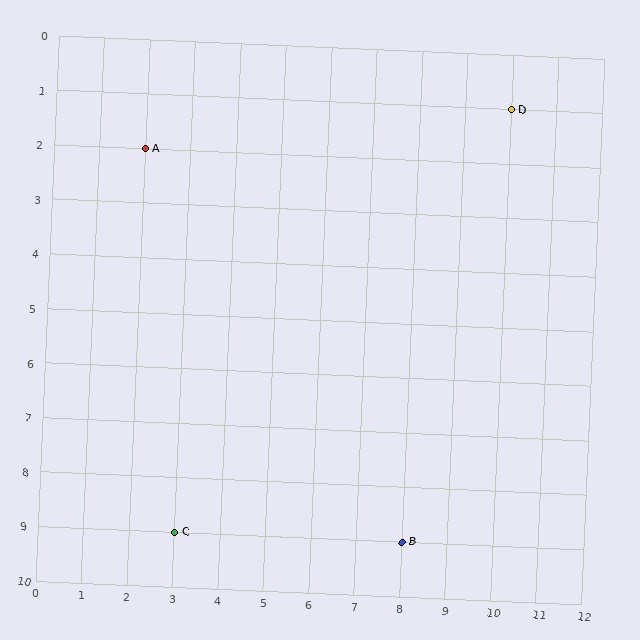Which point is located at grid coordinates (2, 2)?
Point A is at (2, 2).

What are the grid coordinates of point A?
Point A is at grid coordinates (2, 2).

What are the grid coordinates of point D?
Point D is at grid coordinates (10, 1).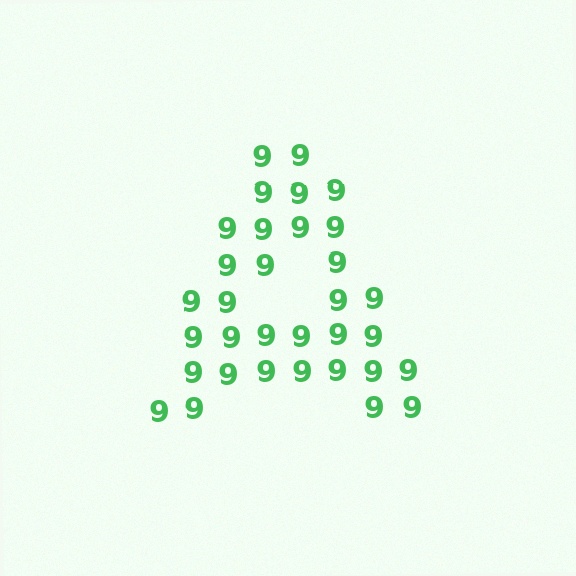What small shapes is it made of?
It is made of small digit 9's.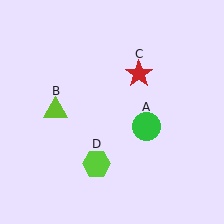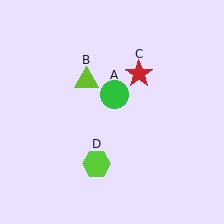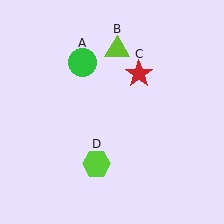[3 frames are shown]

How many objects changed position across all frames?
2 objects changed position: green circle (object A), lime triangle (object B).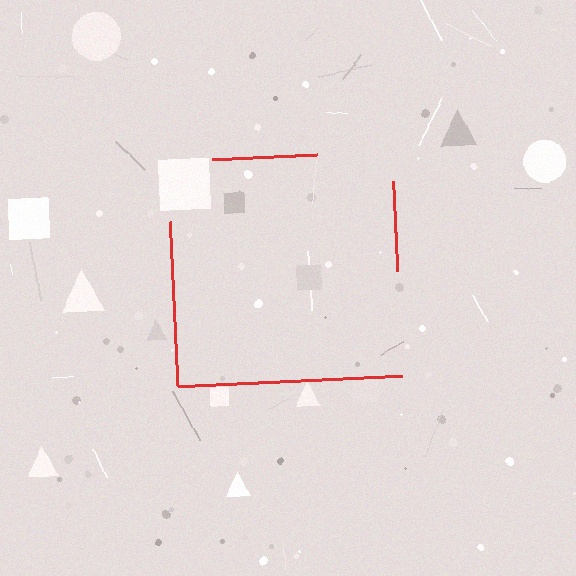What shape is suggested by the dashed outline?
The dashed outline suggests a square.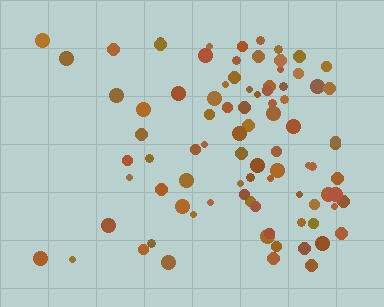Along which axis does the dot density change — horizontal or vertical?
Horizontal.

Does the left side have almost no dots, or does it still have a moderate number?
Still a moderate number, just noticeably fewer than the right.